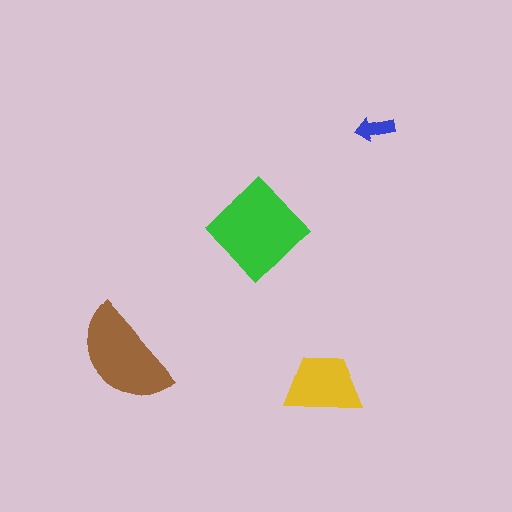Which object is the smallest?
The blue arrow.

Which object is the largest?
The green diamond.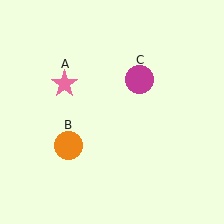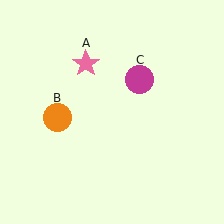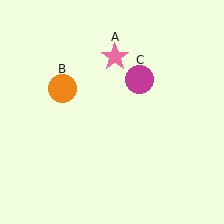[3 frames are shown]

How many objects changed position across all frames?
2 objects changed position: pink star (object A), orange circle (object B).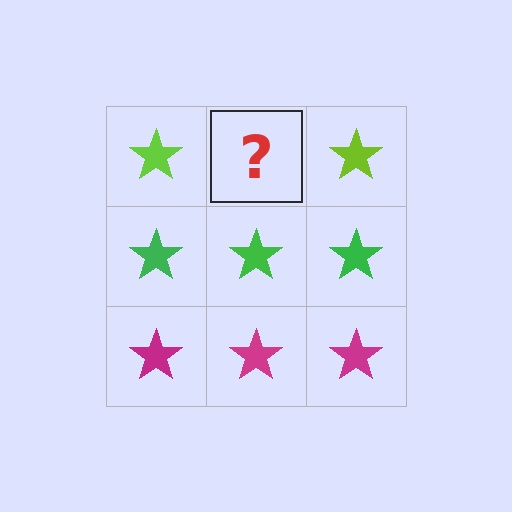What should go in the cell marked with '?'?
The missing cell should contain a lime star.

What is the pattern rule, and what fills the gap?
The rule is that each row has a consistent color. The gap should be filled with a lime star.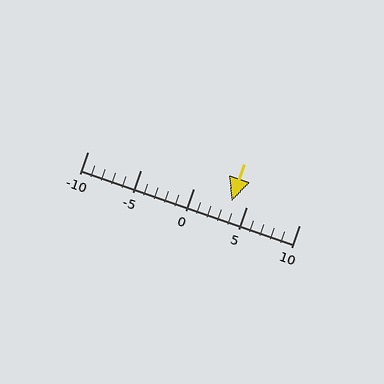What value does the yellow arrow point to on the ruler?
The yellow arrow points to approximately 4.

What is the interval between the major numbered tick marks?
The major tick marks are spaced 5 units apart.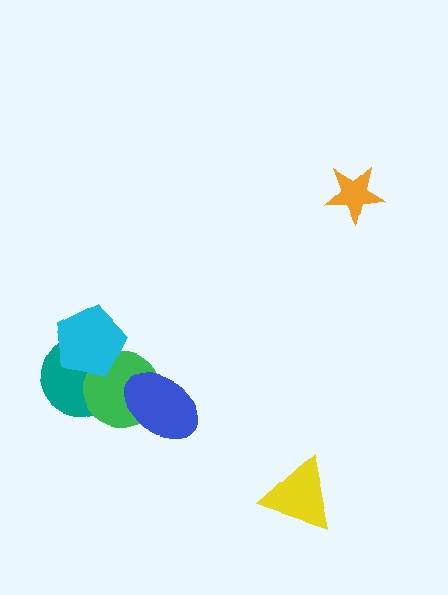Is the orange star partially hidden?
No, no other shape covers it.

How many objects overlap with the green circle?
3 objects overlap with the green circle.